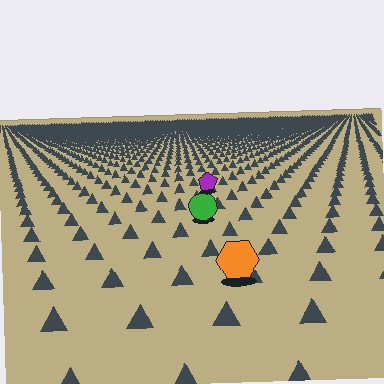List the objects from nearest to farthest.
From nearest to farthest: the orange hexagon, the green circle, the purple pentagon.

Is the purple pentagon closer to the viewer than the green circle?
No. The green circle is closer — you can tell from the texture gradient: the ground texture is coarser near it.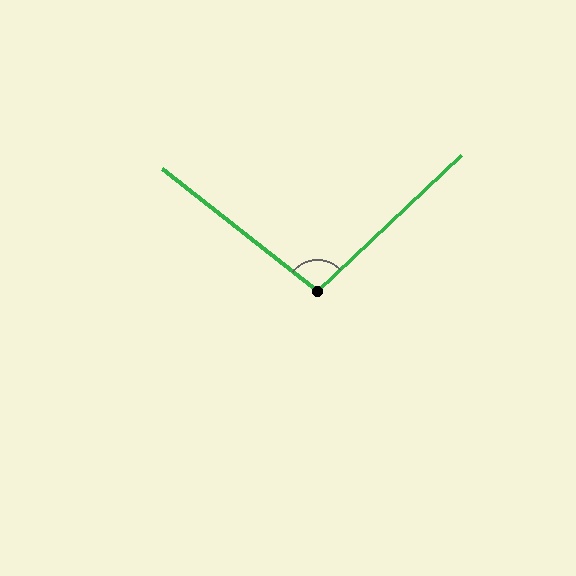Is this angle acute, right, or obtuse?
It is obtuse.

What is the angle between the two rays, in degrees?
Approximately 98 degrees.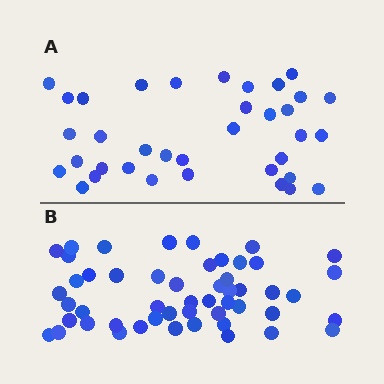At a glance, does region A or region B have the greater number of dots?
Region B (the bottom region) has more dots.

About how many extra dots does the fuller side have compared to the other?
Region B has approximately 15 more dots than region A.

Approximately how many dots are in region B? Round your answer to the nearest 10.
About 50 dots. (The exact count is 51, which rounds to 50.)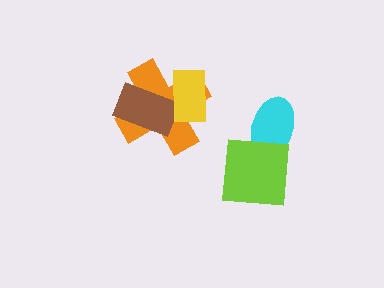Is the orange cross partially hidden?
Yes, it is partially covered by another shape.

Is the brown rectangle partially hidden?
Yes, it is partially covered by another shape.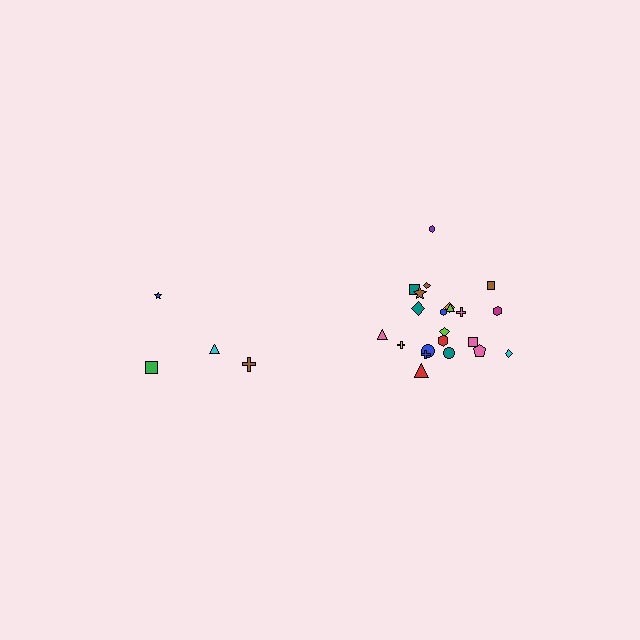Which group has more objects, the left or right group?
The right group.